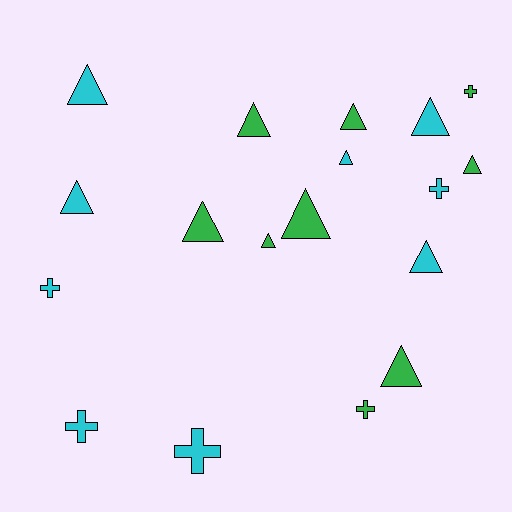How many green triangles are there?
There are 7 green triangles.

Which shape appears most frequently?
Triangle, with 12 objects.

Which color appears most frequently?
Green, with 9 objects.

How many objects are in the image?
There are 18 objects.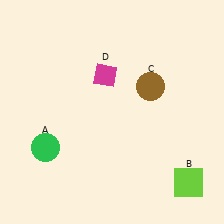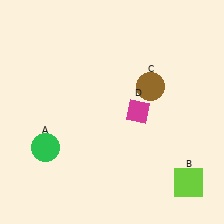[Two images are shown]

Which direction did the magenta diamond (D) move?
The magenta diamond (D) moved down.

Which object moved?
The magenta diamond (D) moved down.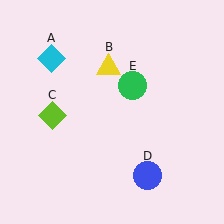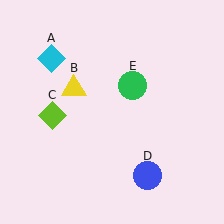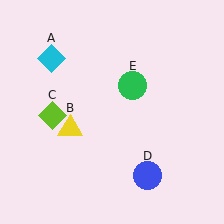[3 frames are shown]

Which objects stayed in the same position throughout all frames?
Cyan diamond (object A) and lime diamond (object C) and blue circle (object D) and green circle (object E) remained stationary.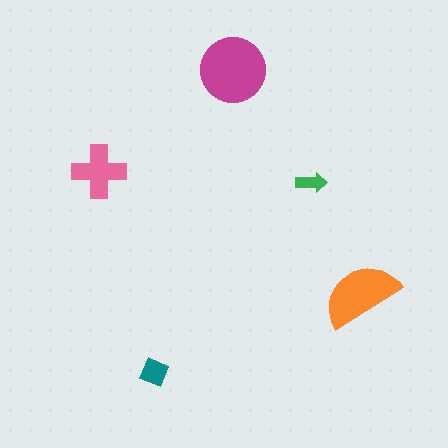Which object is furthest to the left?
The pink cross is leftmost.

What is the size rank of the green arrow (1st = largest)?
5th.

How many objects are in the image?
There are 5 objects in the image.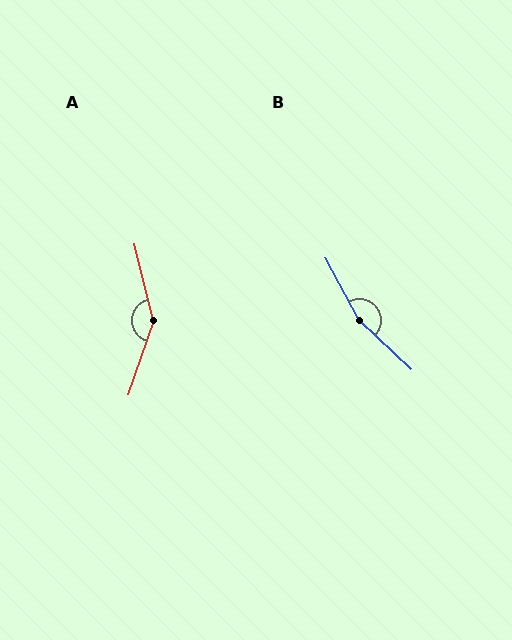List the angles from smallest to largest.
A (148°), B (162°).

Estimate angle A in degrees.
Approximately 148 degrees.